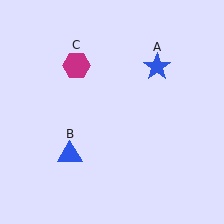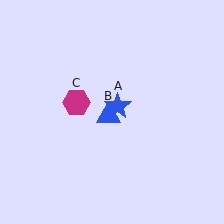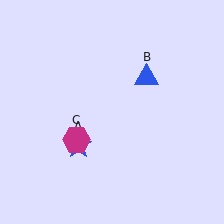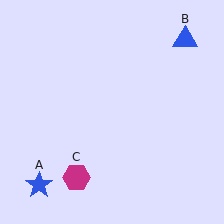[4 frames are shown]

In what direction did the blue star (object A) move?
The blue star (object A) moved down and to the left.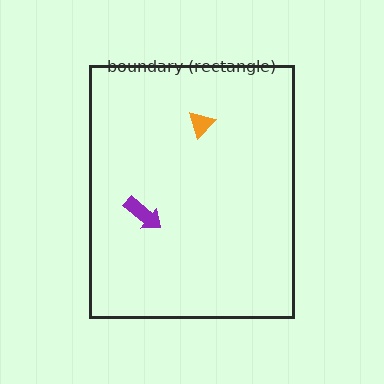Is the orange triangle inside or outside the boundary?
Inside.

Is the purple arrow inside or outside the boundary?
Inside.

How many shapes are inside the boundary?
2 inside, 0 outside.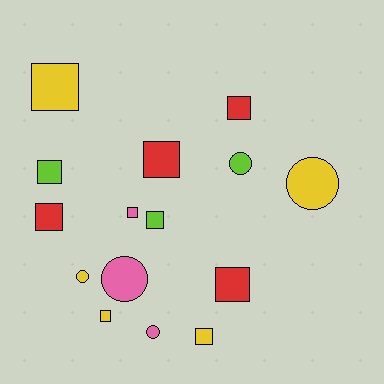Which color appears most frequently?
Yellow, with 5 objects.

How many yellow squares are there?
There are 3 yellow squares.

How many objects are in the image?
There are 15 objects.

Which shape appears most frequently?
Square, with 10 objects.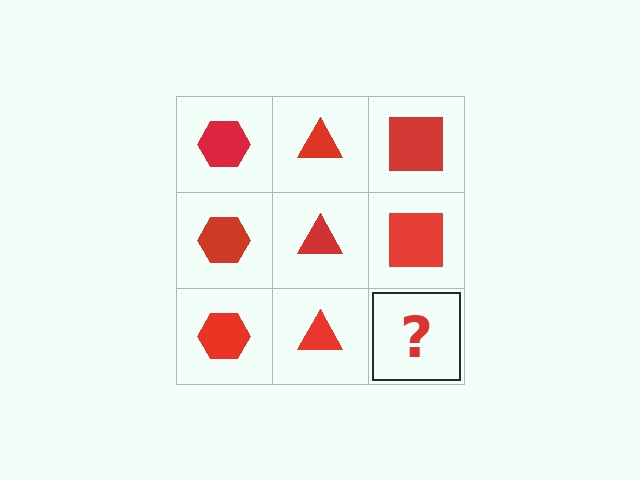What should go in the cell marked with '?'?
The missing cell should contain a red square.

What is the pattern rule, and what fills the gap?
The rule is that each column has a consistent shape. The gap should be filled with a red square.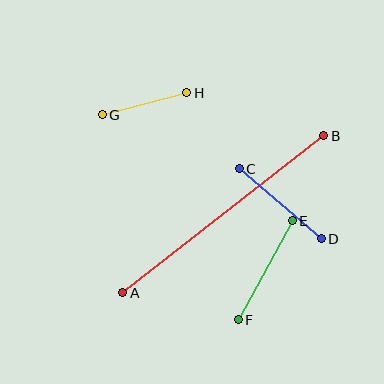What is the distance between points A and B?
The distance is approximately 255 pixels.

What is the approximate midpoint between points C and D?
The midpoint is at approximately (280, 204) pixels.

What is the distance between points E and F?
The distance is approximately 113 pixels.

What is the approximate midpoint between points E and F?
The midpoint is at approximately (265, 270) pixels.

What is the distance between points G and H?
The distance is approximately 87 pixels.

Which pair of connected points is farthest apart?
Points A and B are farthest apart.